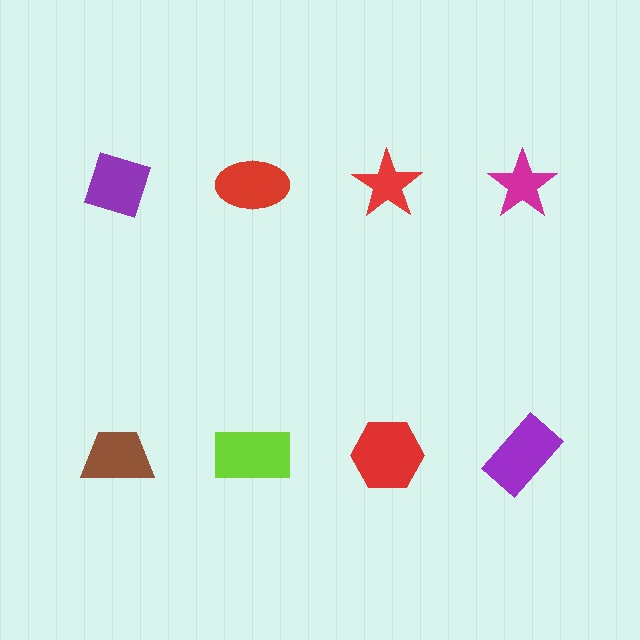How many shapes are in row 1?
4 shapes.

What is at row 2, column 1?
A brown trapezoid.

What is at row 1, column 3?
A red star.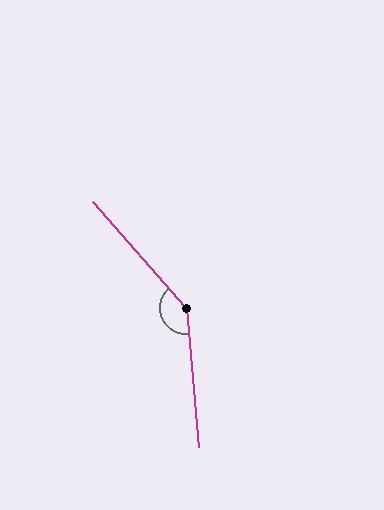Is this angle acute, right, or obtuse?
It is obtuse.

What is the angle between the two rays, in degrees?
Approximately 144 degrees.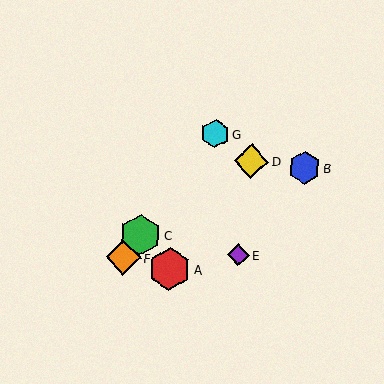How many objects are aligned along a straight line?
3 objects (C, F, G) are aligned along a straight line.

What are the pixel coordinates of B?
Object B is at (304, 168).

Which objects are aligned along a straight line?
Objects C, F, G are aligned along a straight line.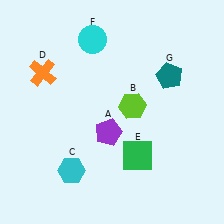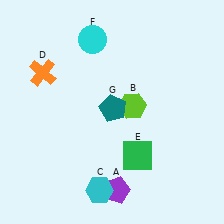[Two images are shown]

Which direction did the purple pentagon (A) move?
The purple pentagon (A) moved down.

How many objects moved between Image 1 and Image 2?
3 objects moved between the two images.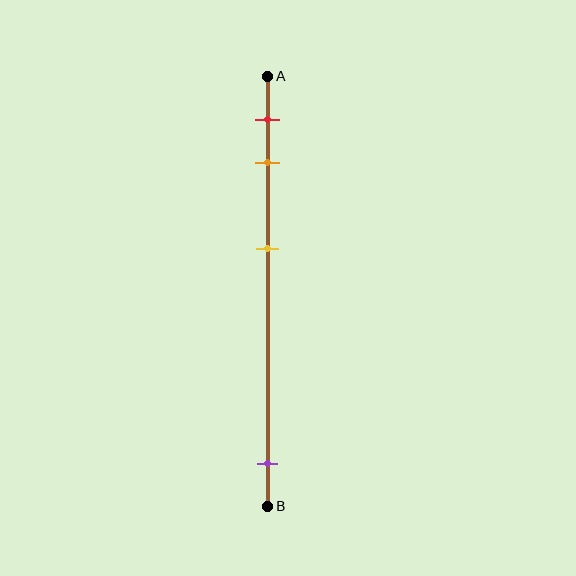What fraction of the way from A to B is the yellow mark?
The yellow mark is approximately 40% (0.4) of the way from A to B.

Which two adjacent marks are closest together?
The red and orange marks are the closest adjacent pair.